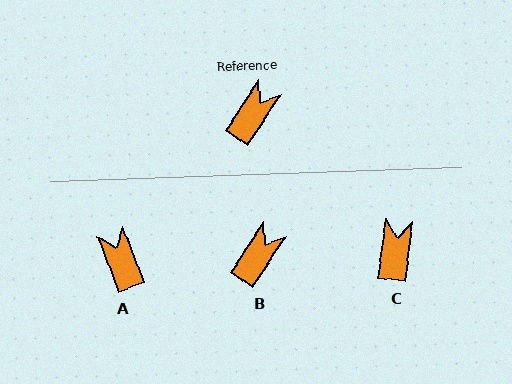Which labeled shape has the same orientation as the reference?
B.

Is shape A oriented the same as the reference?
No, it is off by about 54 degrees.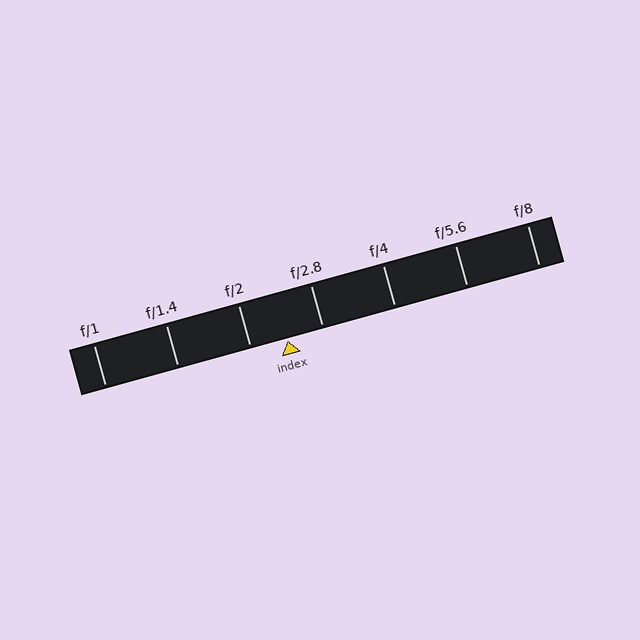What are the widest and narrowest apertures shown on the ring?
The widest aperture shown is f/1 and the narrowest is f/8.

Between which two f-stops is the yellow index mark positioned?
The index mark is between f/2 and f/2.8.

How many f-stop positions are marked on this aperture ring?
There are 7 f-stop positions marked.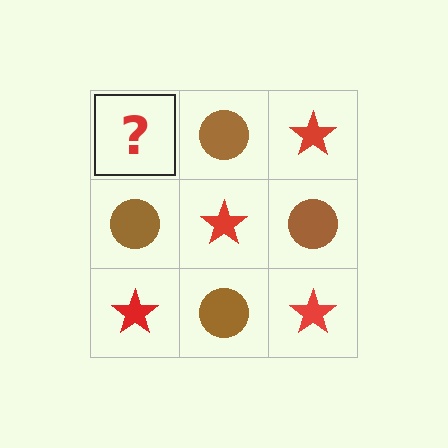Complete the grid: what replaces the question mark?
The question mark should be replaced with a red star.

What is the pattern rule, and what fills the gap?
The rule is that it alternates red star and brown circle in a checkerboard pattern. The gap should be filled with a red star.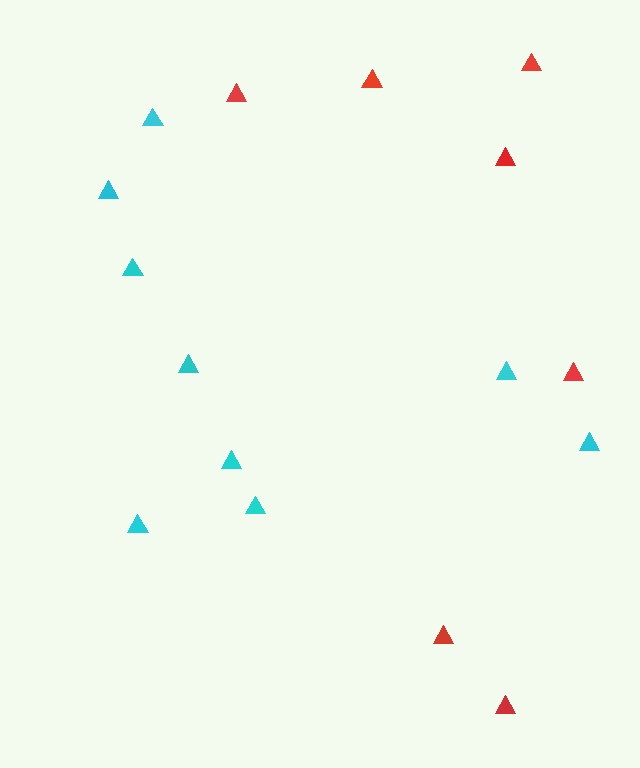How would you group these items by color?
There are 2 groups: one group of cyan triangles (9) and one group of red triangles (7).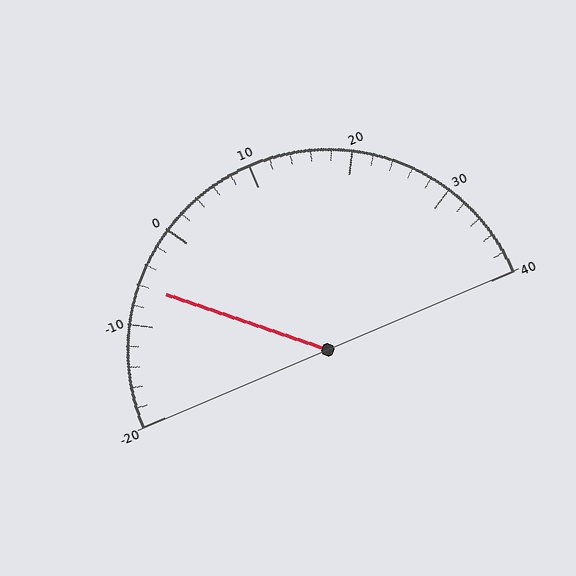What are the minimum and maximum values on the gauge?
The gauge ranges from -20 to 40.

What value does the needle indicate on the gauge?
The needle indicates approximately -6.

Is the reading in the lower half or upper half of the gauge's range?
The reading is in the lower half of the range (-20 to 40).